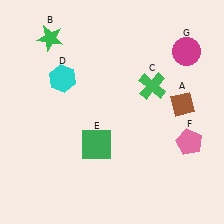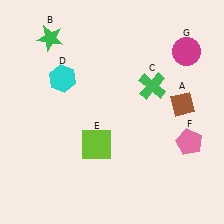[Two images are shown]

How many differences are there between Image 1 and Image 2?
There is 1 difference between the two images.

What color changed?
The square (E) changed from green in Image 1 to lime in Image 2.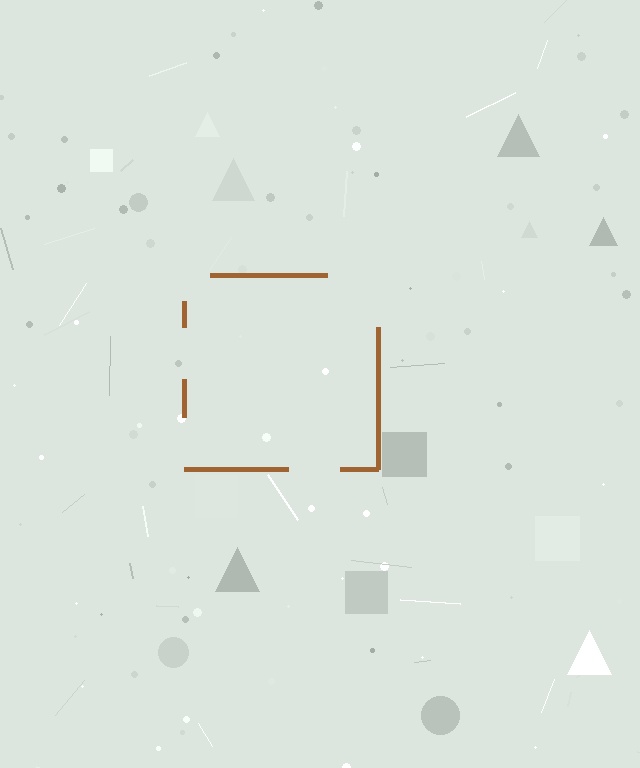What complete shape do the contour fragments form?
The contour fragments form a square.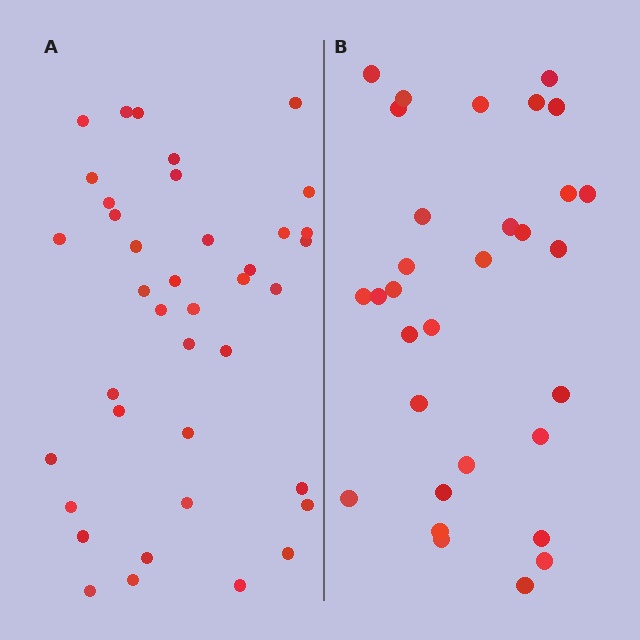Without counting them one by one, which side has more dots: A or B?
Region A (the left region) has more dots.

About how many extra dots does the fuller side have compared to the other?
Region A has roughly 8 or so more dots than region B.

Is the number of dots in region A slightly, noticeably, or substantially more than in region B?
Region A has noticeably more, but not dramatically so. The ratio is roughly 1.3 to 1.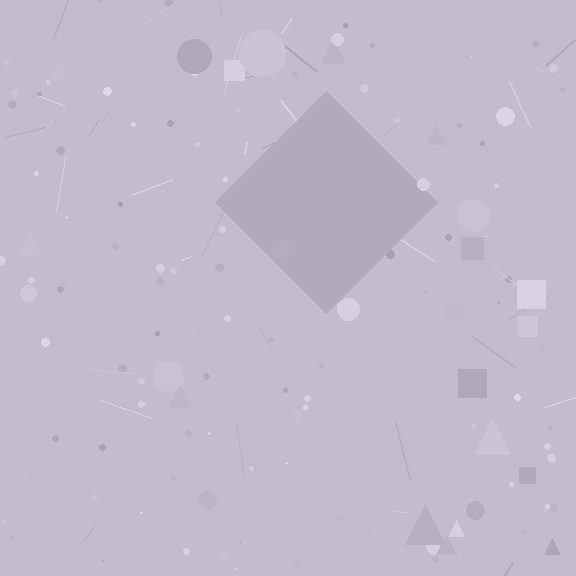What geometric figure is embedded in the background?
A diamond is embedded in the background.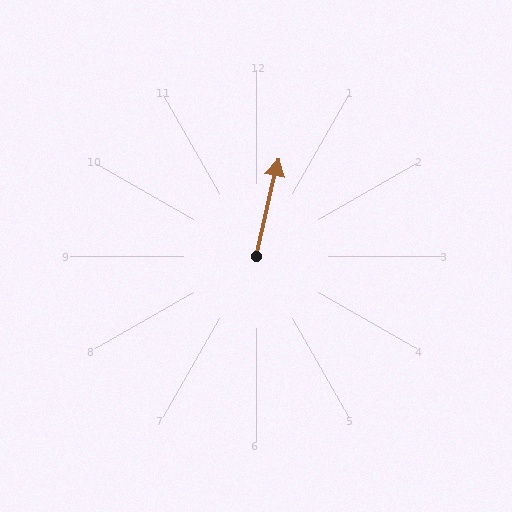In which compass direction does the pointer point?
North.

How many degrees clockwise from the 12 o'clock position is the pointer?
Approximately 13 degrees.